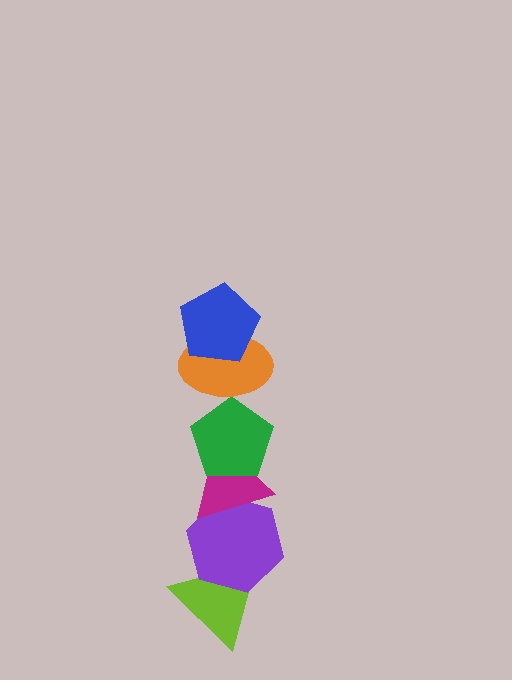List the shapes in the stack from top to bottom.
From top to bottom: the blue pentagon, the orange ellipse, the green pentagon, the magenta triangle, the purple hexagon, the lime triangle.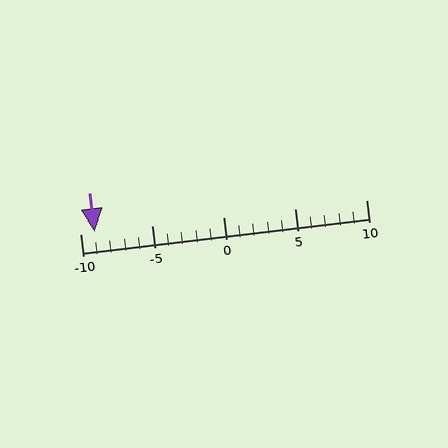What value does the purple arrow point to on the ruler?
The purple arrow points to approximately -9.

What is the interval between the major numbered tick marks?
The major tick marks are spaced 5 units apart.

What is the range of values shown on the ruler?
The ruler shows values from -10 to 10.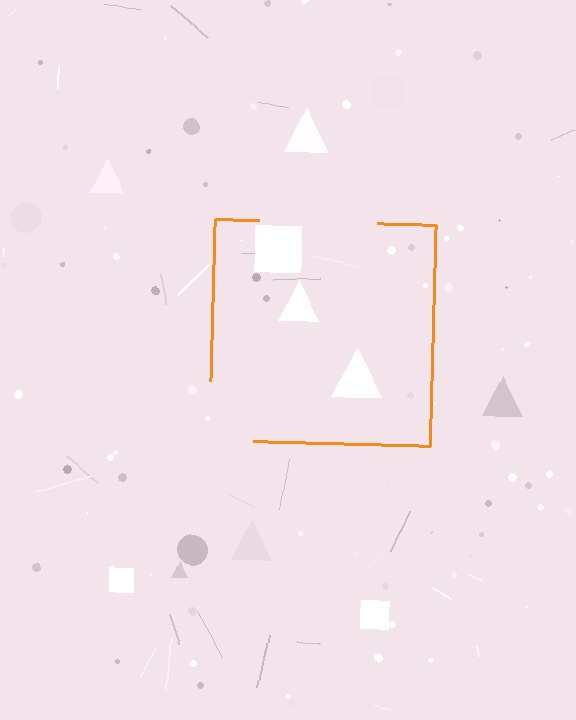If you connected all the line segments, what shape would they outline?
They would outline a square.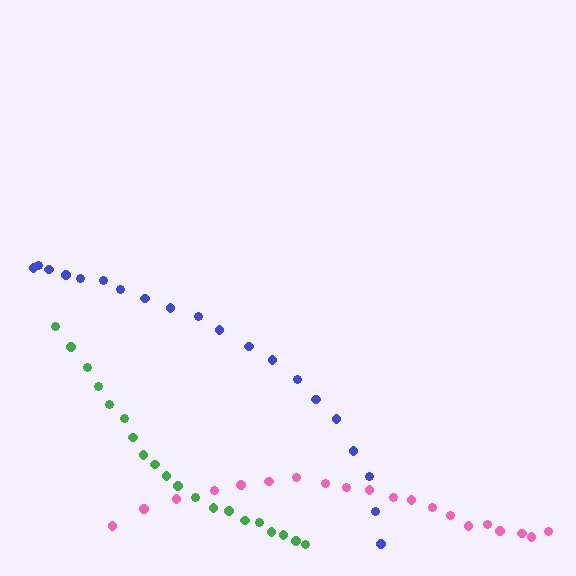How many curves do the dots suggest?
There are 3 distinct paths.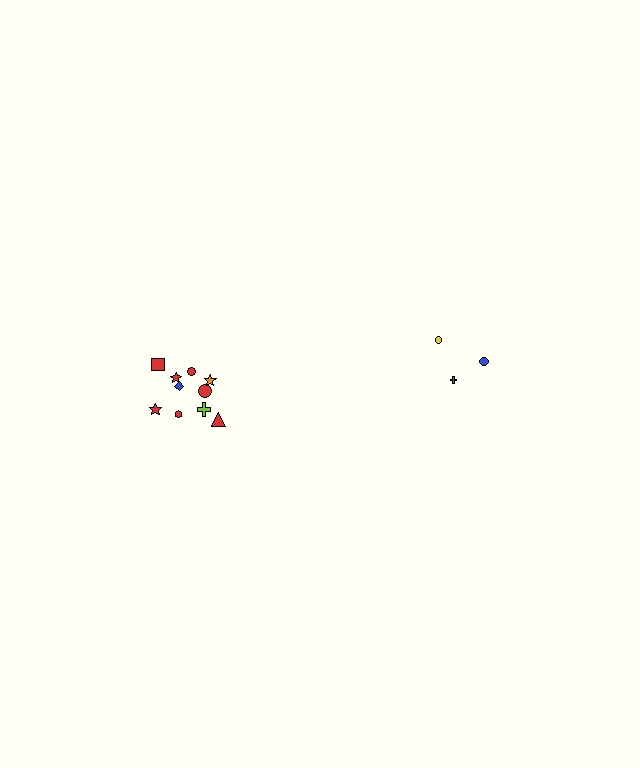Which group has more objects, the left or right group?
The left group.